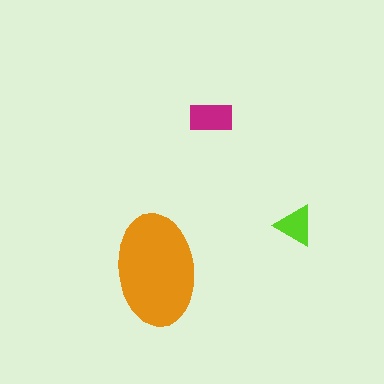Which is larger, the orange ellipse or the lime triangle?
The orange ellipse.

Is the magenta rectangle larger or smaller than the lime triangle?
Larger.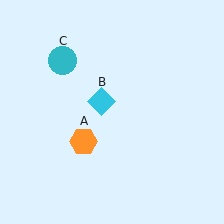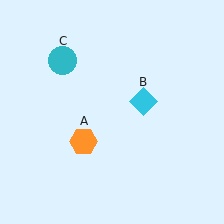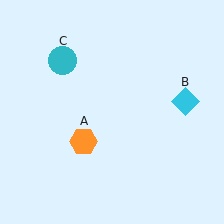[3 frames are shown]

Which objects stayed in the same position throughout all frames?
Orange hexagon (object A) and cyan circle (object C) remained stationary.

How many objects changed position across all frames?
1 object changed position: cyan diamond (object B).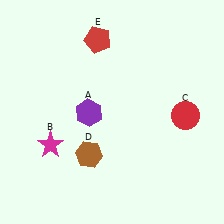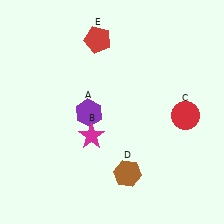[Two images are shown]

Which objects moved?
The objects that moved are: the magenta star (B), the brown hexagon (D).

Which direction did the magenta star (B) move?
The magenta star (B) moved right.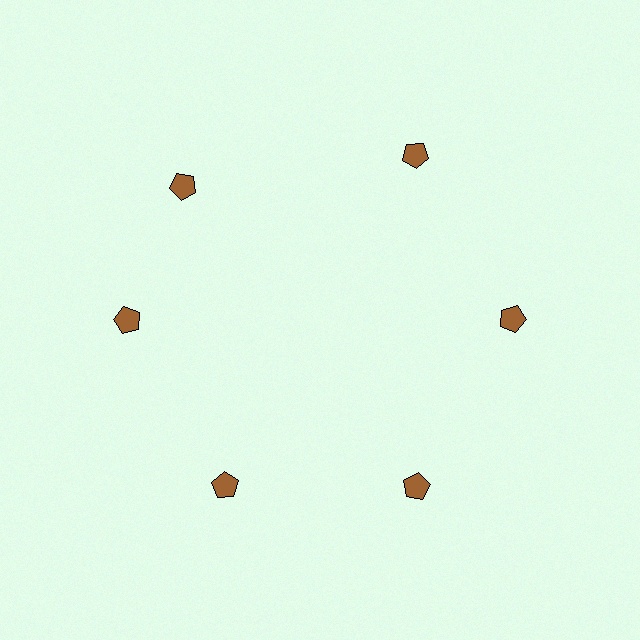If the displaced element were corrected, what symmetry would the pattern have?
It would have 6-fold rotational symmetry — the pattern would map onto itself every 60 degrees.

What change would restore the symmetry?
The symmetry would be restored by rotating it back into even spacing with its neighbors so that all 6 pentagons sit at equal angles and equal distance from the center.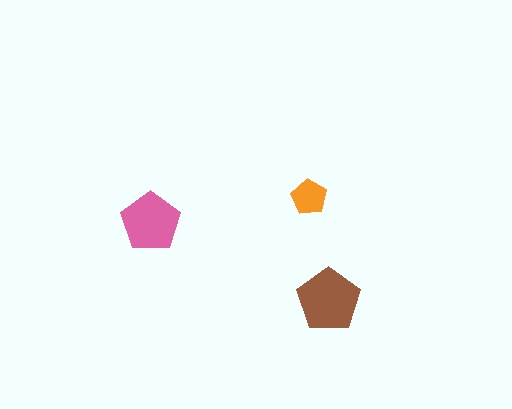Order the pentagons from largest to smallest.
the brown one, the pink one, the orange one.